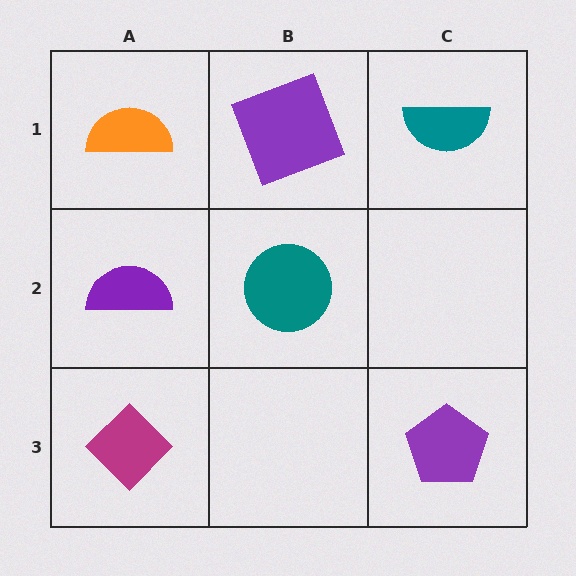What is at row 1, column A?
An orange semicircle.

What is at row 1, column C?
A teal semicircle.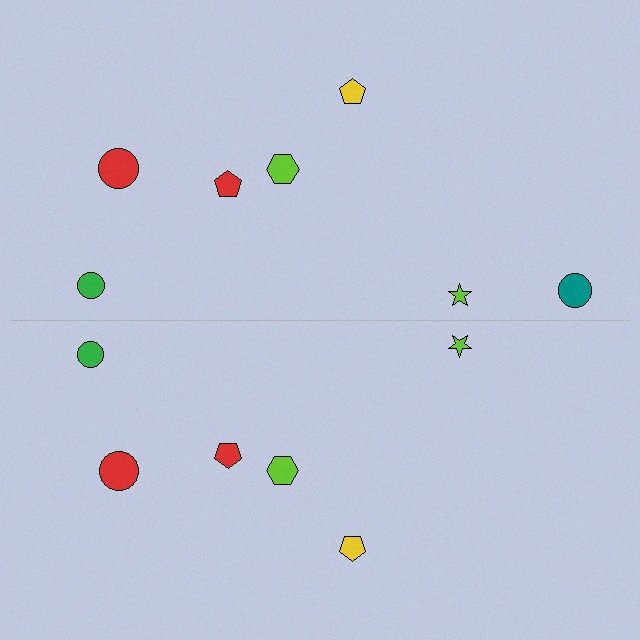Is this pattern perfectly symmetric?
No, the pattern is not perfectly symmetric. A teal circle is missing from the bottom side.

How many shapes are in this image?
There are 13 shapes in this image.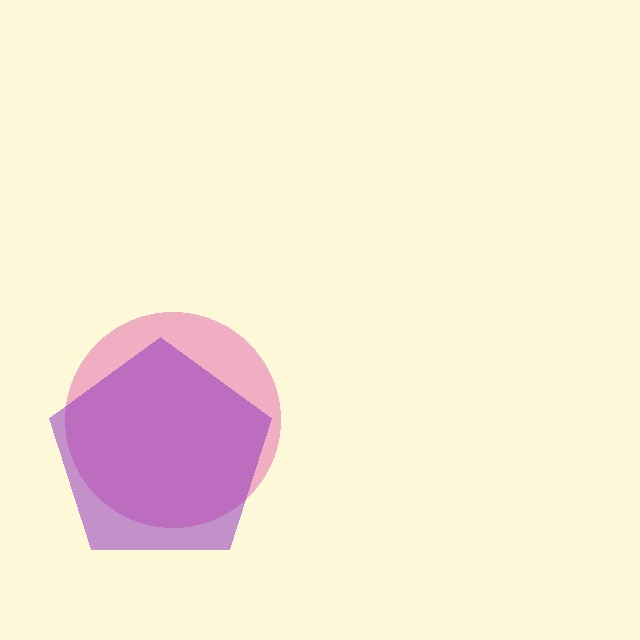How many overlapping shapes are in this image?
There are 2 overlapping shapes in the image.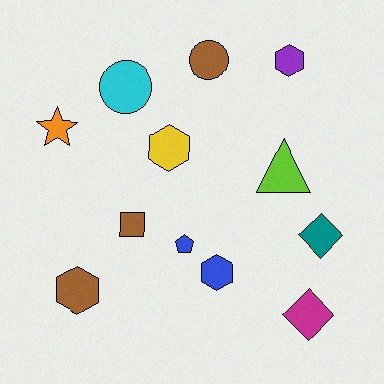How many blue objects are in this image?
There are 2 blue objects.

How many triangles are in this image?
There is 1 triangle.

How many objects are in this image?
There are 12 objects.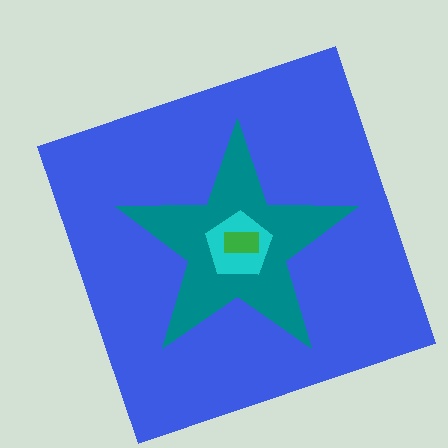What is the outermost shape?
The blue square.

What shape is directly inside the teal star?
The cyan pentagon.